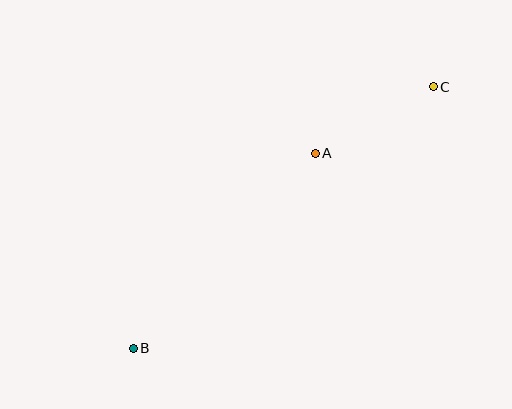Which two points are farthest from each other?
Points B and C are farthest from each other.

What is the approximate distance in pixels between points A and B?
The distance between A and B is approximately 267 pixels.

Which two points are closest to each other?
Points A and C are closest to each other.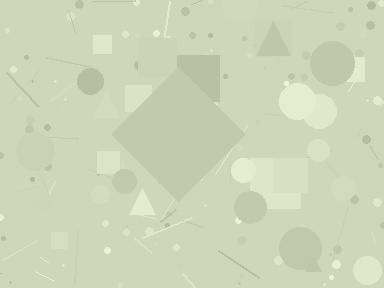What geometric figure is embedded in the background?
A diamond is embedded in the background.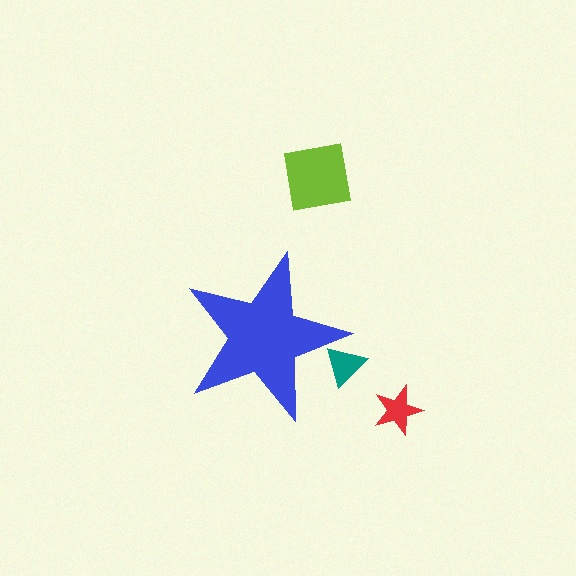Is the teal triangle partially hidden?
Yes, the teal triangle is partially hidden behind the blue star.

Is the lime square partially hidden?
No, the lime square is fully visible.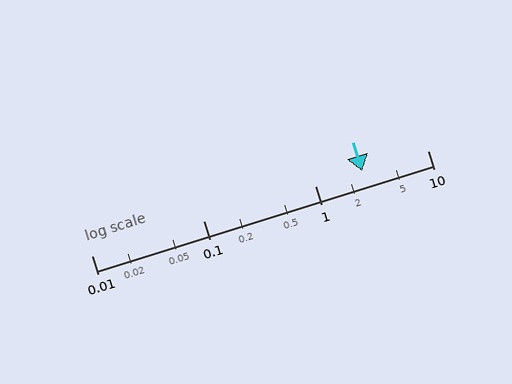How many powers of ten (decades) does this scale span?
The scale spans 3 decades, from 0.01 to 10.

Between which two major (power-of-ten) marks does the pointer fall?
The pointer is between 1 and 10.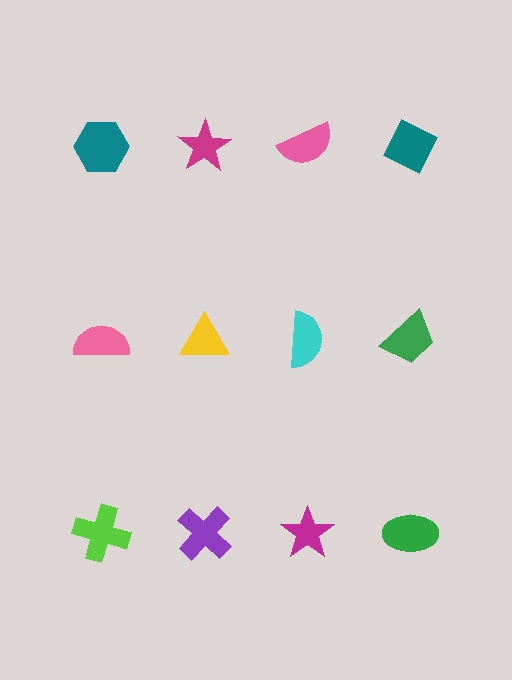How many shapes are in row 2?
4 shapes.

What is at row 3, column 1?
A lime cross.